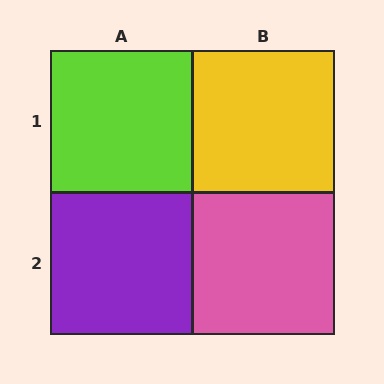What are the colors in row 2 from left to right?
Purple, pink.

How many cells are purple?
1 cell is purple.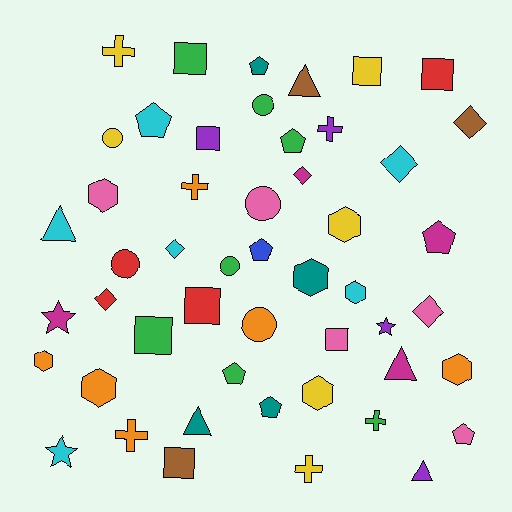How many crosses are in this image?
There are 6 crosses.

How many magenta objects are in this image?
There are 4 magenta objects.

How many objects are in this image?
There are 50 objects.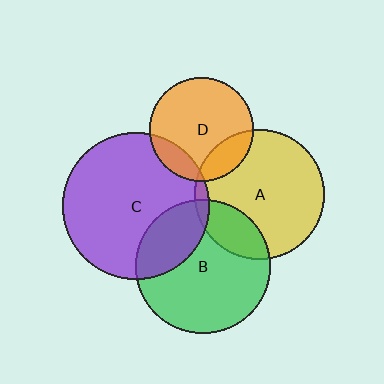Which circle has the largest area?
Circle C (purple).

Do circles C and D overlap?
Yes.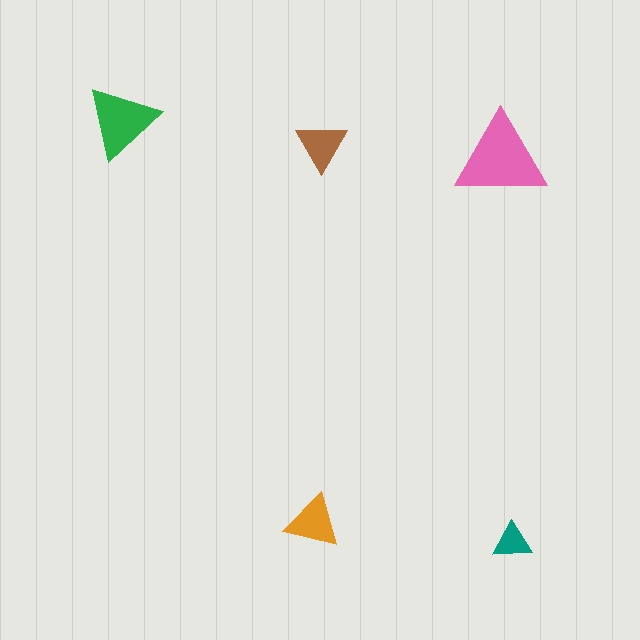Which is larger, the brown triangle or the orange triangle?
The orange one.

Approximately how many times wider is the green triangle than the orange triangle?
About 1.5 times wider.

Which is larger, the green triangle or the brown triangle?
The green one.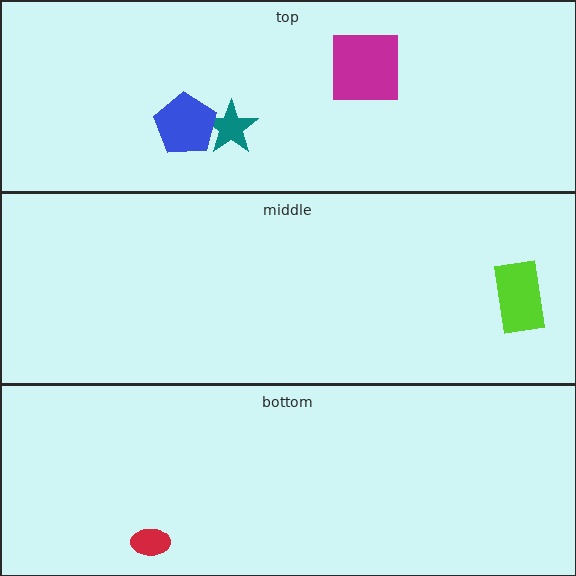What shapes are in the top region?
The teal star, the blue pentagon, the magenta square.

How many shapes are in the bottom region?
1.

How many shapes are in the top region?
3.